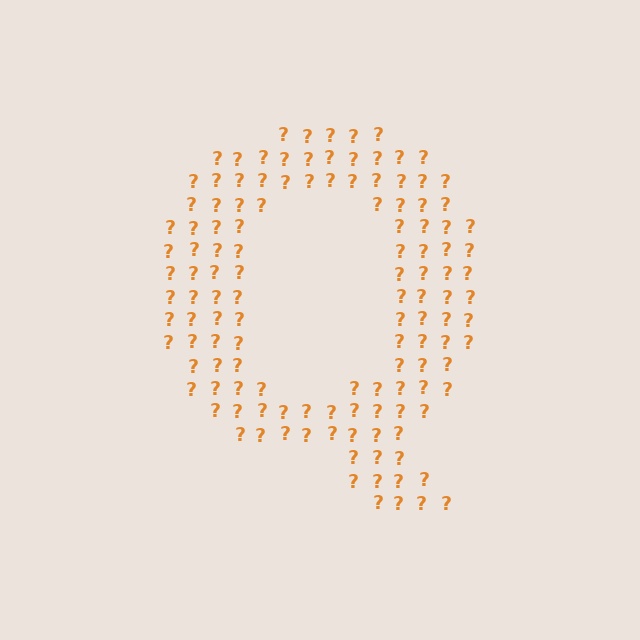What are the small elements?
The small elements are question marks.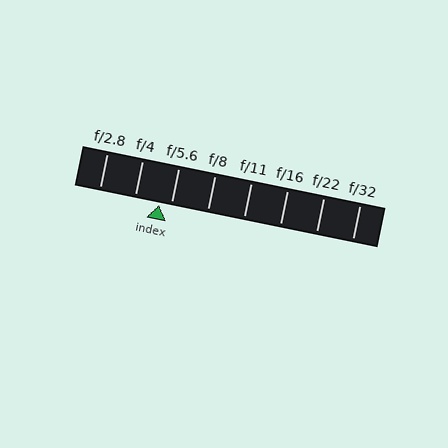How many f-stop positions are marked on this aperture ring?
There are 8 f-stop positions marked.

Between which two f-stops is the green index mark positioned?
The index mark is between f/4 and f/5.6.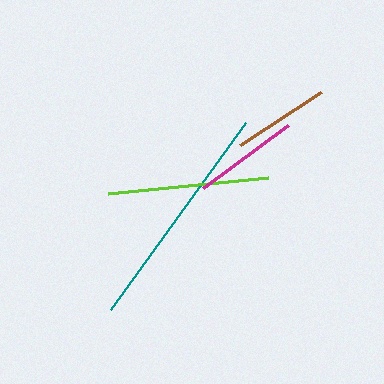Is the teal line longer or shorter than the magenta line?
The teal line is longer than the magenta line.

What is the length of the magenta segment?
The magenta segment is approximately 106 pixels long.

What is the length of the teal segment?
The teal segment is approximately 230 pixels long.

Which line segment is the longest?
The teal line is the longest at approximately 230 pixels.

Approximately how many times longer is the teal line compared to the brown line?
The teal line is approximately 2.4 times the length of the brown line.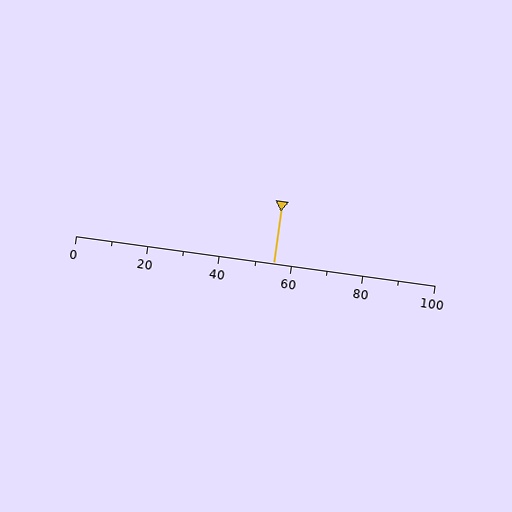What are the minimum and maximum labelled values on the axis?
The axis runs from 0 to 100.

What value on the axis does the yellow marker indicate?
The marker indicates approximately 55.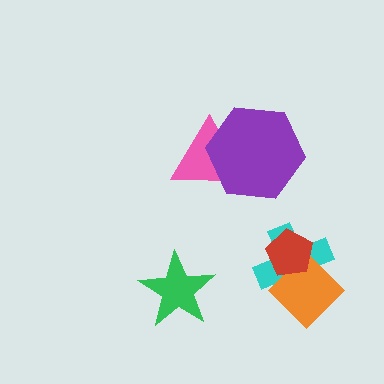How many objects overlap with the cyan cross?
2 objects overlap with the cyan cross.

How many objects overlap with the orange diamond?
2 objects overlap with the orange diamond.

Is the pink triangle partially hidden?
Yes, it is partially covered by another shape.